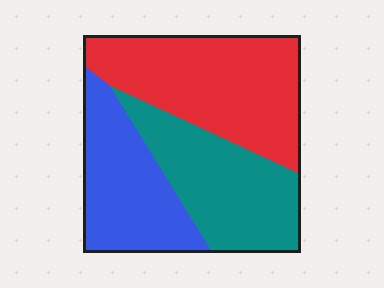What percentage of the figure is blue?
Blue takes up about one quarter (1/4) of the figure.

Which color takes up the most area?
Red, at roughly 40%.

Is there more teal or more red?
Red.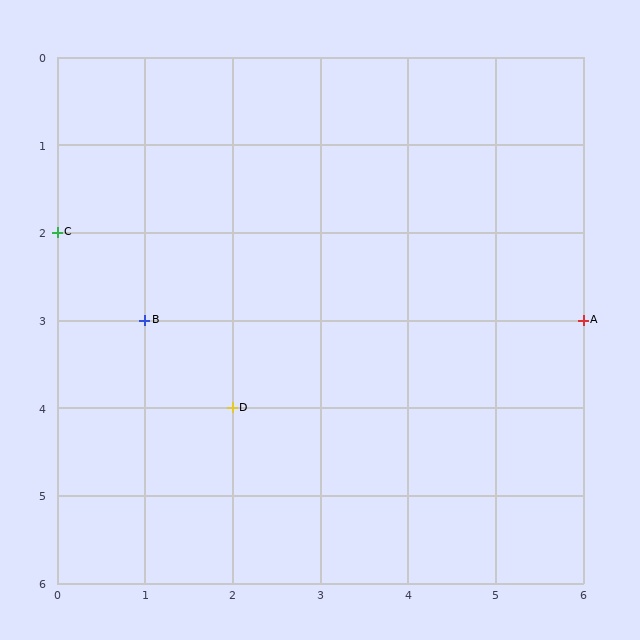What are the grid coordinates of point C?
Point C is at grid coordinates (0, 2).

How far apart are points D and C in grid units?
Points D and C are 2 columns and 2 rows apart (about 2.8 grid units diagonally).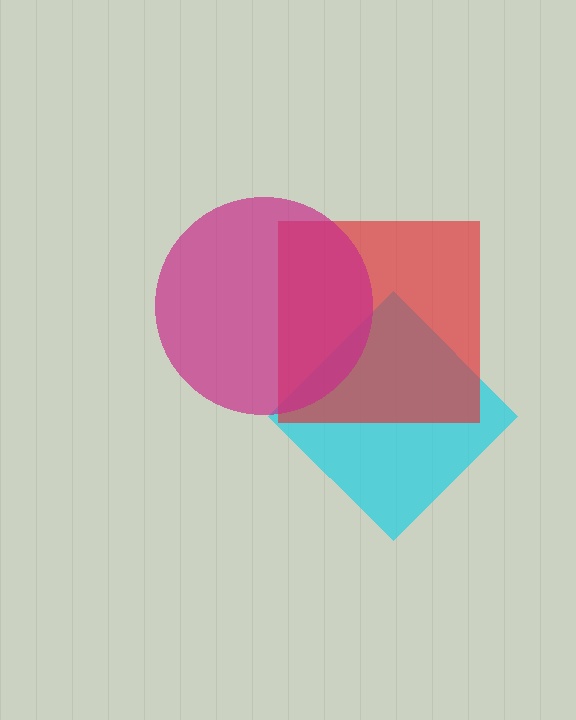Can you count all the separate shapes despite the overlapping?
Yes, there are 3 separate shapes.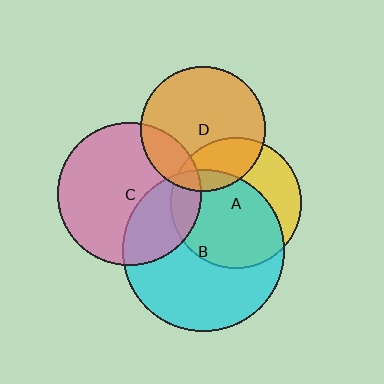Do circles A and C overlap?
Yes.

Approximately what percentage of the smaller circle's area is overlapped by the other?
Approximately 15%.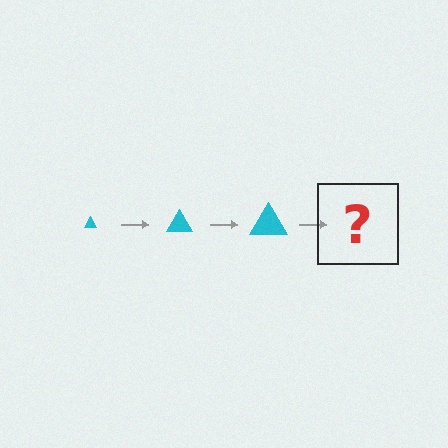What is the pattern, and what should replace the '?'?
The pattern is that the triangle gets progressively larger each step. The '?' should be a cyan triangle, larger than the previous one.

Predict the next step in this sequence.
The next step is a cyan triangle, larger than the previous one.